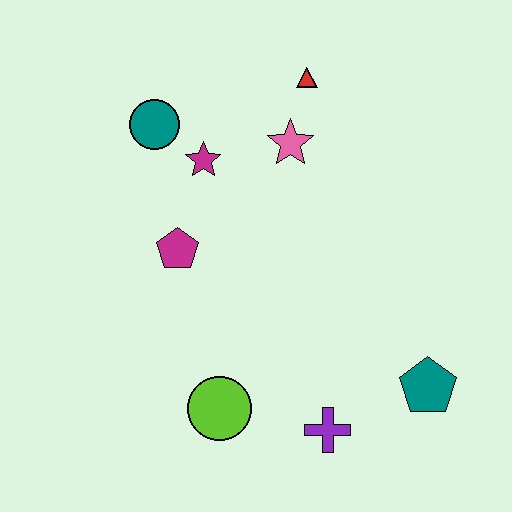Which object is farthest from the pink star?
The purple cross is farthest from the pink star.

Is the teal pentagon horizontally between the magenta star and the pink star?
No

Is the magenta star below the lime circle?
No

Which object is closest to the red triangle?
The pink star is closest to the red triangle.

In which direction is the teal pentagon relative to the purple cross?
The teal pentagon is to the right of the purple cross.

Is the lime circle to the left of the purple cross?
Yes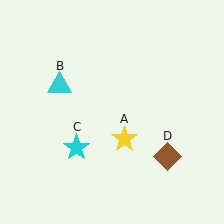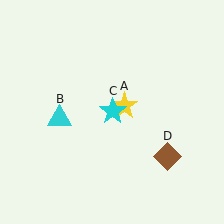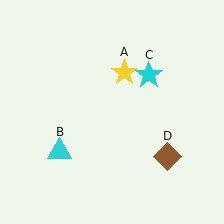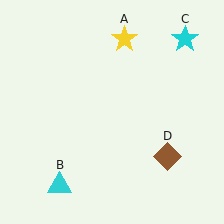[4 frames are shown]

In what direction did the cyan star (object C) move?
The cyan star (object C) moved up and to the right.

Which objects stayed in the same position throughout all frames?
Brown diamond (object D) remained stationary.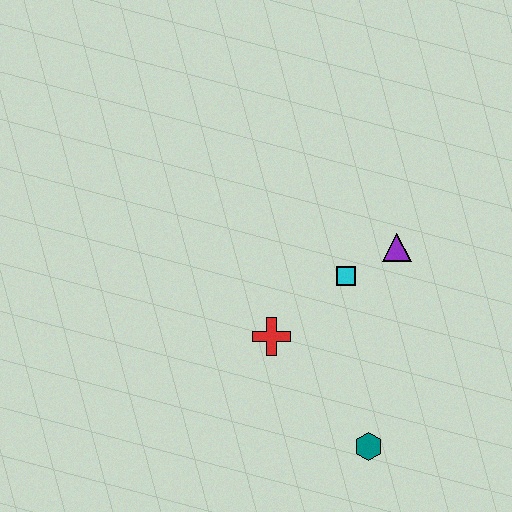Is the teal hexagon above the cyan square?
No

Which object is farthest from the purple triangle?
The teal hexagon is farthest from the purple triangle.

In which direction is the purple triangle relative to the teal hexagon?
The purple triangle is above the teal hexagon.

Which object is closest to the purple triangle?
The cyan square is closest to the purple triangle.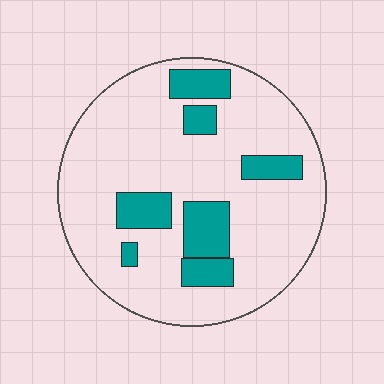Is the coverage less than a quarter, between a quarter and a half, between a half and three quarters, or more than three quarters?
Less than a quarter.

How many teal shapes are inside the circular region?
7.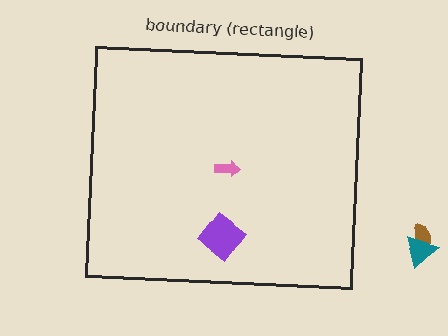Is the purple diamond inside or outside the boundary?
Inside.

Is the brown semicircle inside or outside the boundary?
Outside.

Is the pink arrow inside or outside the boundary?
Inside.